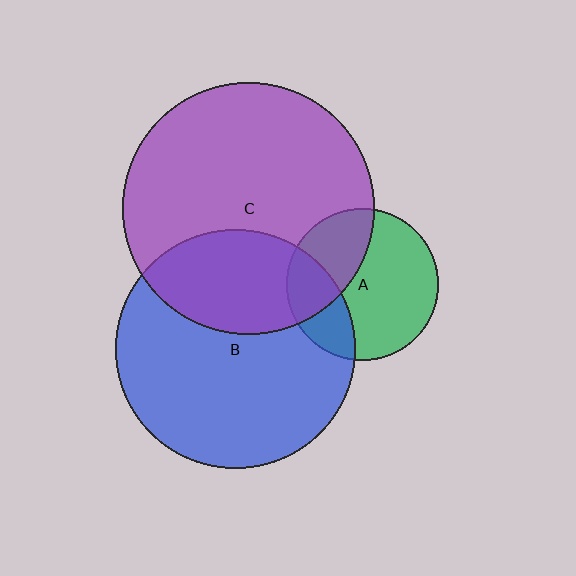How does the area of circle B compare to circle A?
Approximately 2.5 times.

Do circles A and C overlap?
Yes.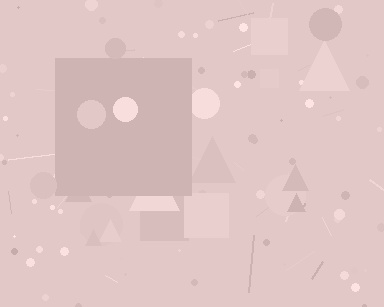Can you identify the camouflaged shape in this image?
The camouflaged shape is a square.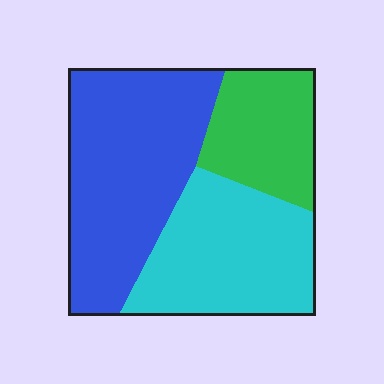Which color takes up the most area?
Blue, at roughly 45%.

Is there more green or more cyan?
Cyan.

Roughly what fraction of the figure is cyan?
Cyan takes up about one third (1/3) of the figure.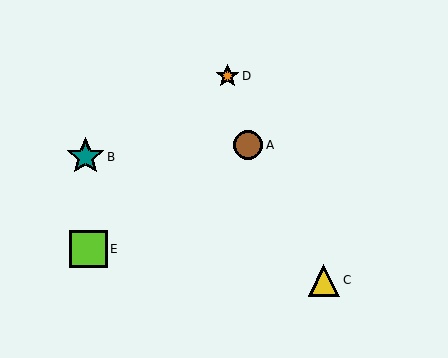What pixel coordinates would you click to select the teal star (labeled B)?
Click at (85, 157) to select the teal star B.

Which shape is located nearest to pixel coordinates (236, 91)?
The orange star (labeled D) at (228, 76) is nearest to that location.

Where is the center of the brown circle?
The center of the brown circle is at (248, 145).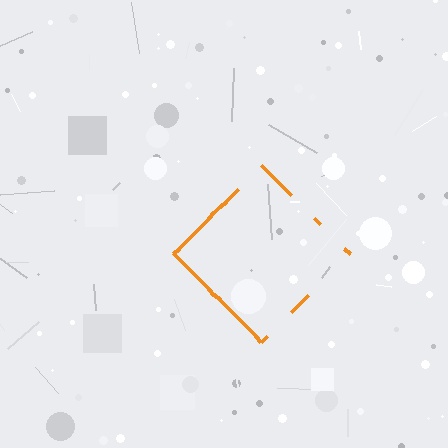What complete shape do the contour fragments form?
The contour fragments form a diamond.